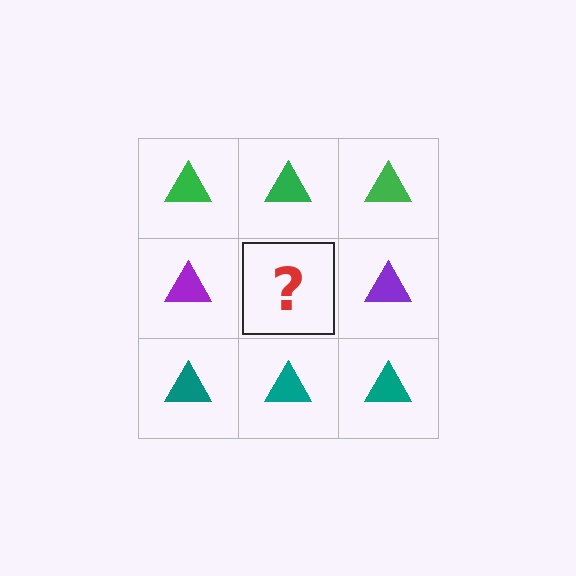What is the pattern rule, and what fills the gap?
The rule is that each row has a consistent color. The gap should be filled with a purple triangle.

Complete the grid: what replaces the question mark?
The question mark should be replaced with a purple triangle.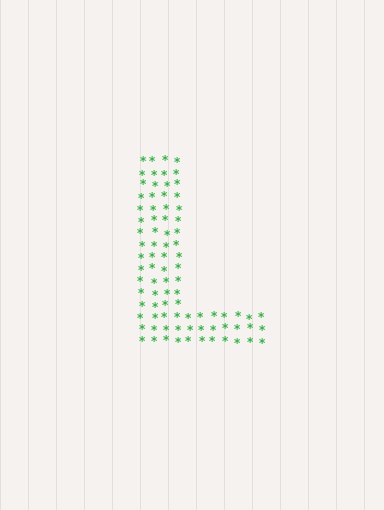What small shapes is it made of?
It is made of small asterisks.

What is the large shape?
The large shape is the letter L.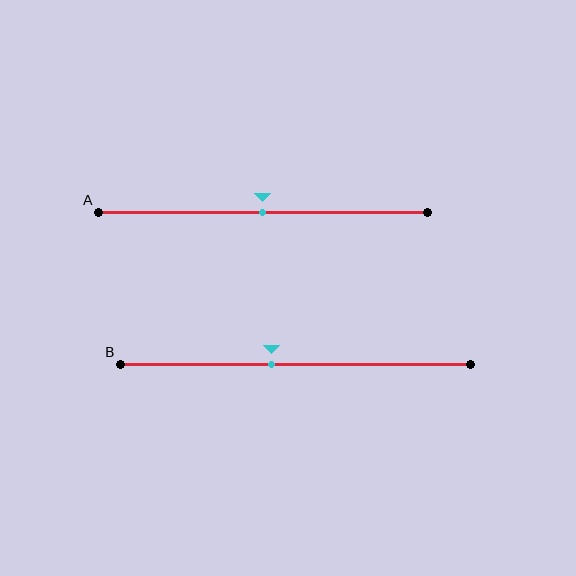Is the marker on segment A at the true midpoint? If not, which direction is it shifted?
Yes, the marker on segment A is at the true midpoint.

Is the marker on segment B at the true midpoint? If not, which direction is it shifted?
No, the marker on segment B is shifted to the left by about 7% of the segment length.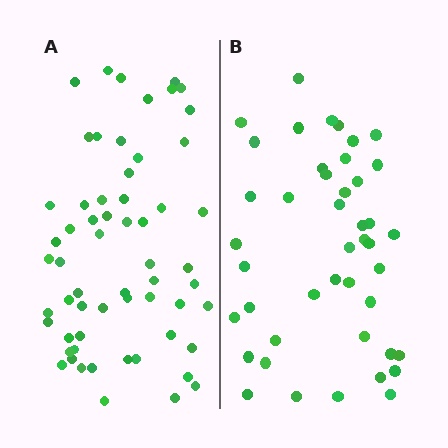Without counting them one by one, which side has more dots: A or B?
Region A (the left region) has more dots.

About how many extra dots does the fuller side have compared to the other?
Region A has approximately 15 more dots than region B.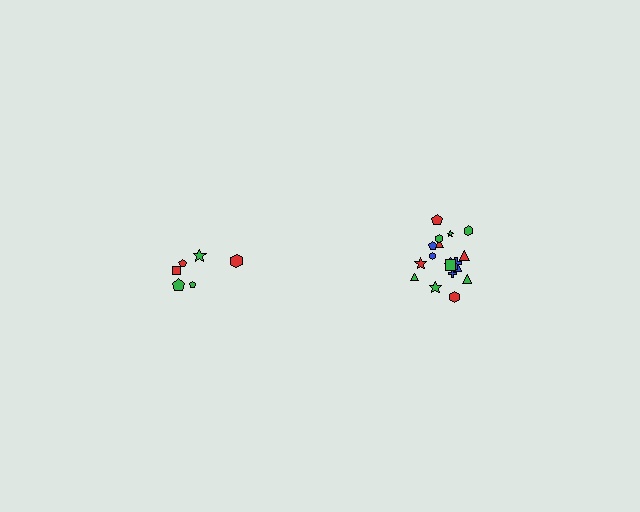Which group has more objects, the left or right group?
The right group.